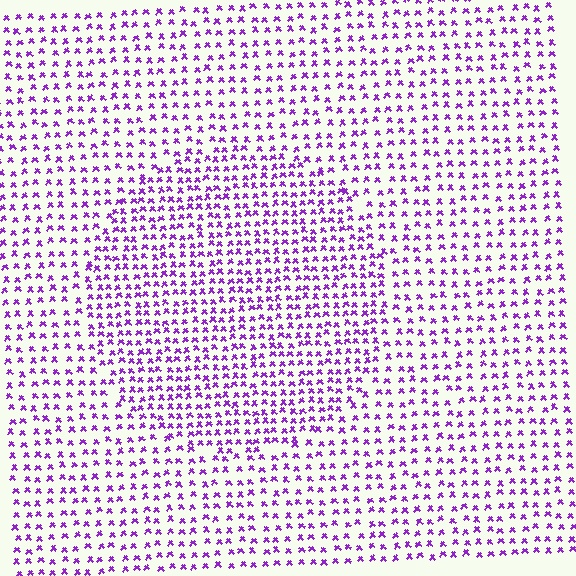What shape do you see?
I see a circle.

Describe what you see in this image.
The image contains small purple elements arranged at two different densities. A circle-shaped region is visible where the elements are more densely packed than the surrounding area.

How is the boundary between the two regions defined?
The boundary is defined by a change in element density (approximately 1.6x ratio). All elements are the same color, size, and shape.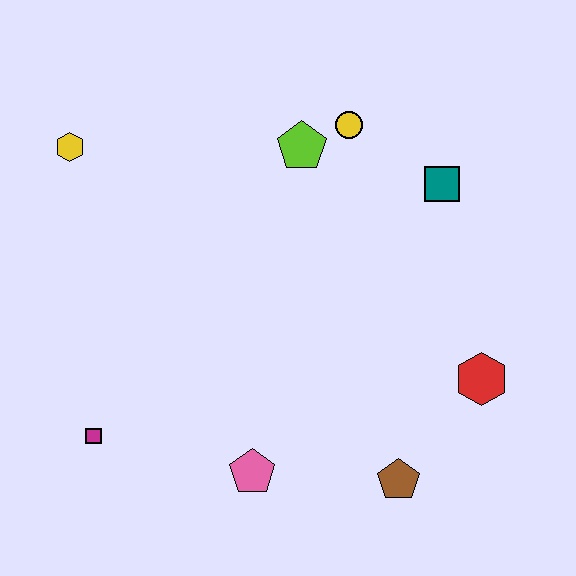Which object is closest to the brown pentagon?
The red hexagon is closest to the brown pentagon.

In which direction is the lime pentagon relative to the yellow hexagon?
The lime pentagon is to the right of the yellow hexagon.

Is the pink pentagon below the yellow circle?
Yes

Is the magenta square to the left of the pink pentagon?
Yes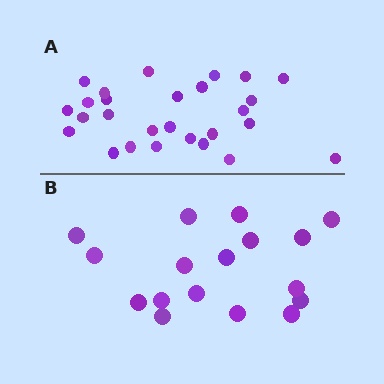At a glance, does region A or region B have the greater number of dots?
Region A (the top region) has more dots.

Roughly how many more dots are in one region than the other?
Region A has roughly 10 or so more dots than region B.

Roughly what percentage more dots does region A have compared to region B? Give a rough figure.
About 60% more.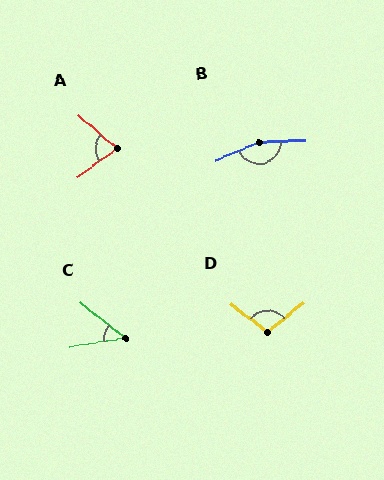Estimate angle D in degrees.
Approximately 103 degrees.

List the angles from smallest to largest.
C (47°), A (76°), D (103°), B (158°).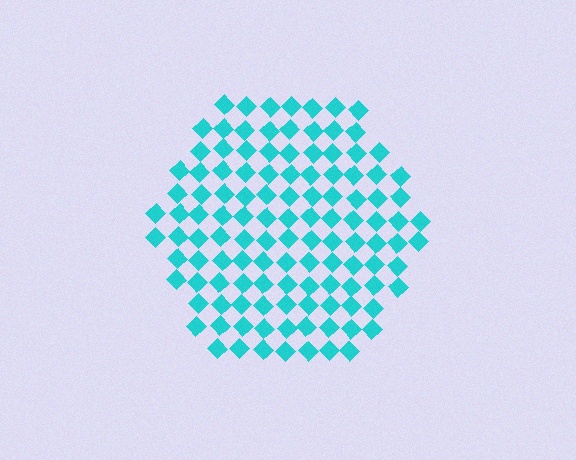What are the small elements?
The small elements are diamonds.